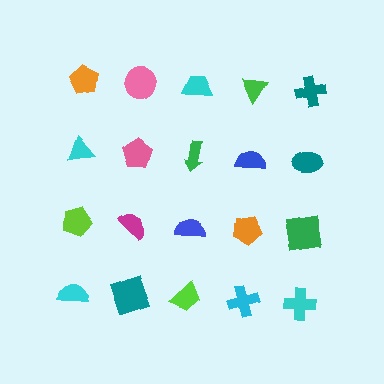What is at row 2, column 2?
A pink pentagon.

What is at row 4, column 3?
A lime trapezoid.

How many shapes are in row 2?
5 shapes.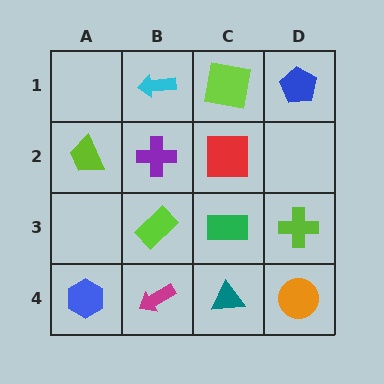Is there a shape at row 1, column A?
No, that cell is empty.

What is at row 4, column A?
A blue hexagon.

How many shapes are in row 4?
4 shapes.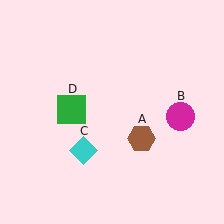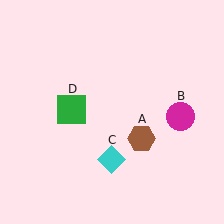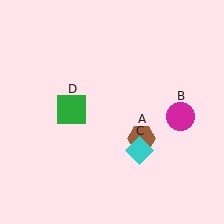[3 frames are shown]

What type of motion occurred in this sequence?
The cyan diamond (object C) rotated counterclockwise around the center of the scene.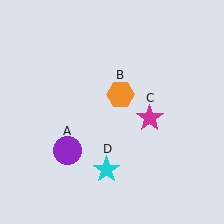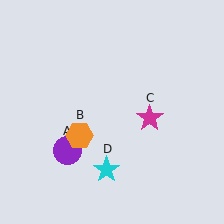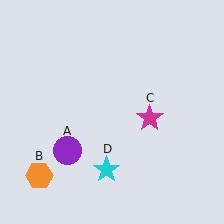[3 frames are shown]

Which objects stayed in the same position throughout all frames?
Purple circle (object A) and magenta star (object C) and cyan star (object D) remained stationary.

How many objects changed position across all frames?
1 object changed position: orange hexagon (object B).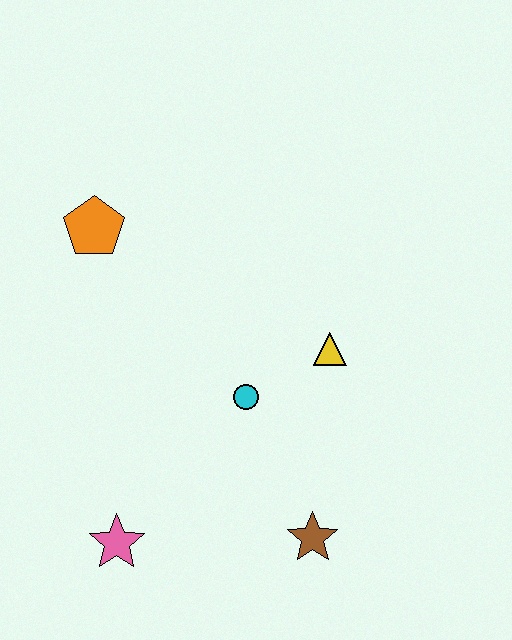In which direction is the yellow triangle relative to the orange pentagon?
The yellow triangle is to the right of the orange pentagon.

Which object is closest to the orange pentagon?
The cyan circle is closest to the orange pentagon.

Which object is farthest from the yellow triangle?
The pink star is farthest from the yellow triangle.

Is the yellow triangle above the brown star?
Yes